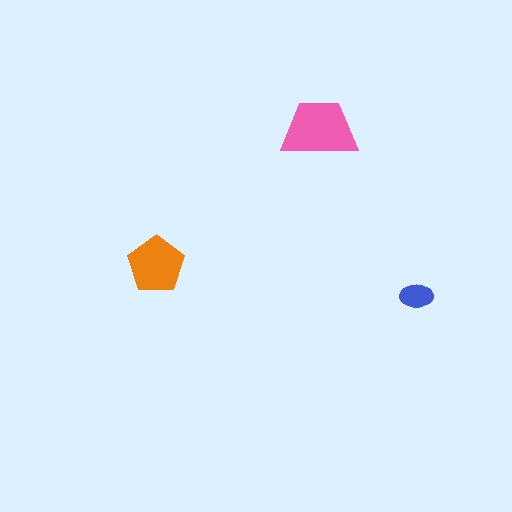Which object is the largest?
The pink trapezoid.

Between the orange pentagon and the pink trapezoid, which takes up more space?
The pink trapezoid.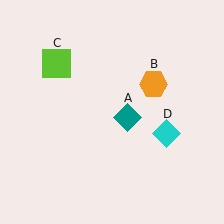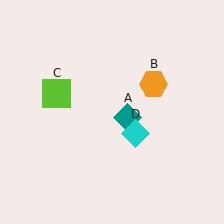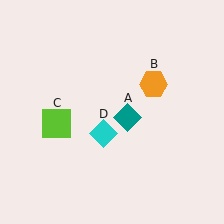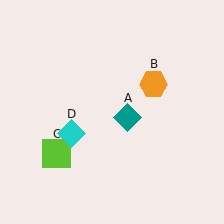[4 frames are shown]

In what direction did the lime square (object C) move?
The lime square (object C) moved down.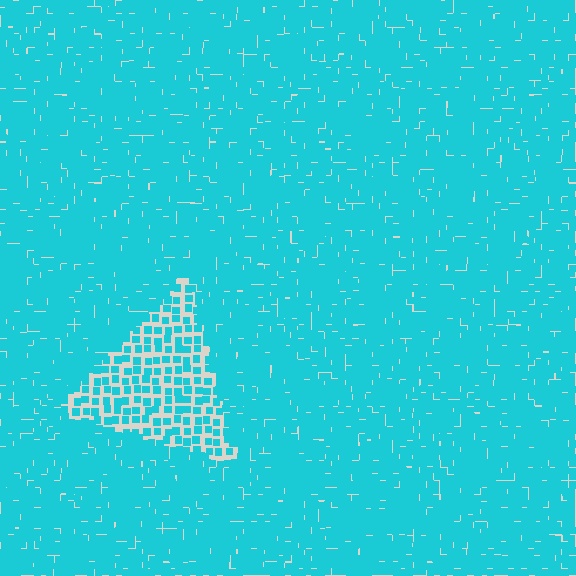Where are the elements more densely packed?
The elements are more densely packed outside the triangle boundary.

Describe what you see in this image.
The image contains small cyan elements arranged at two different densities. A triangle-shaped region is visible where the elements are less densely packed than the surrounding area.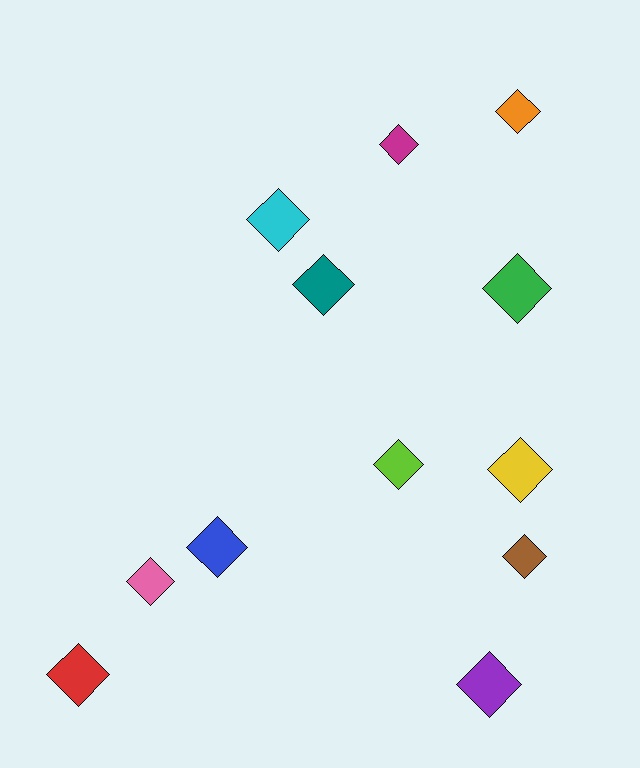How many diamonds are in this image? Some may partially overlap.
There are 12 diamonds.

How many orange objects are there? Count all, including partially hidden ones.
There is 1 orange object.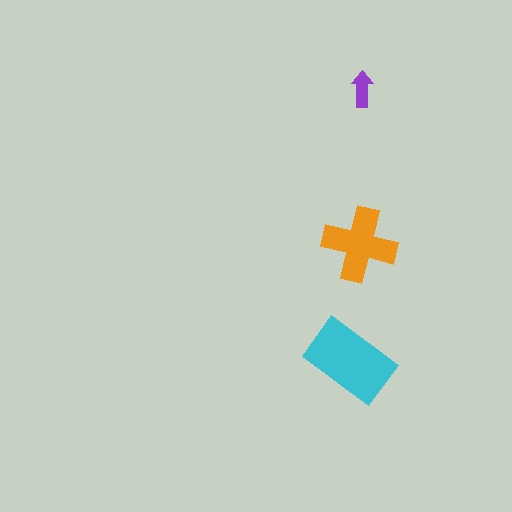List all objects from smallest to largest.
The purple arrow, the orange cross, the cyan rectangle.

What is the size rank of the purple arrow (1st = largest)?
3rd.